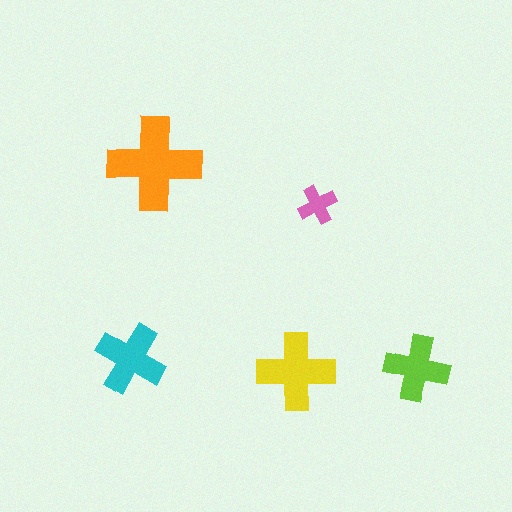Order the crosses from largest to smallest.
the orange one, the yellow one, the cyan one, the lime one, the pink one.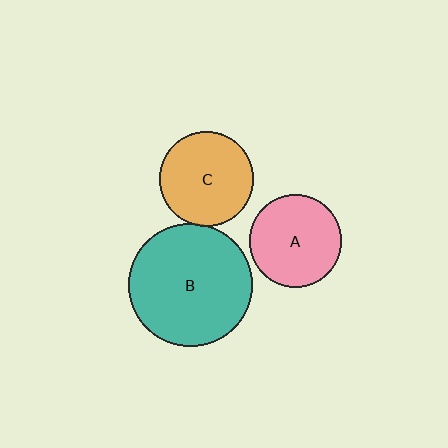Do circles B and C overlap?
Yes.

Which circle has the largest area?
Circle B (teal).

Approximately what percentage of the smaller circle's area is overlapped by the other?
Approximately 5%.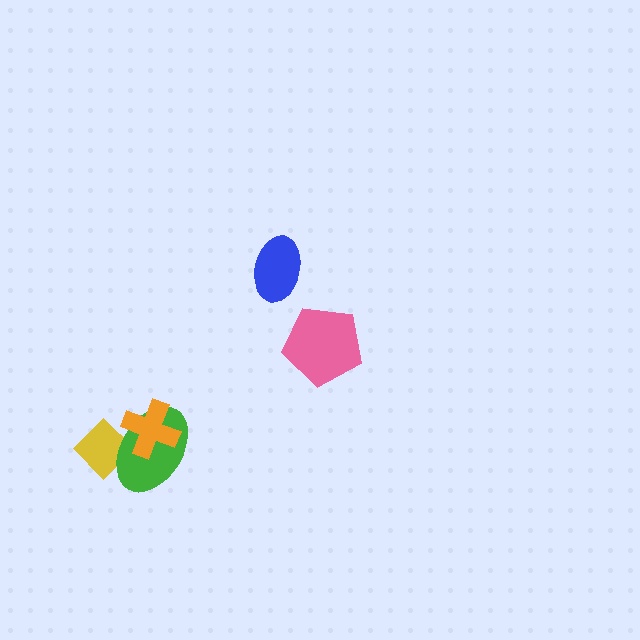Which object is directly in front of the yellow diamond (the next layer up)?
The green ellipse is directly in front of the yellow diamond.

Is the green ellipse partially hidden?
Yes, it is partially covered by another shape.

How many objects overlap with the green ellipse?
2 objects overlap with the green ellipse.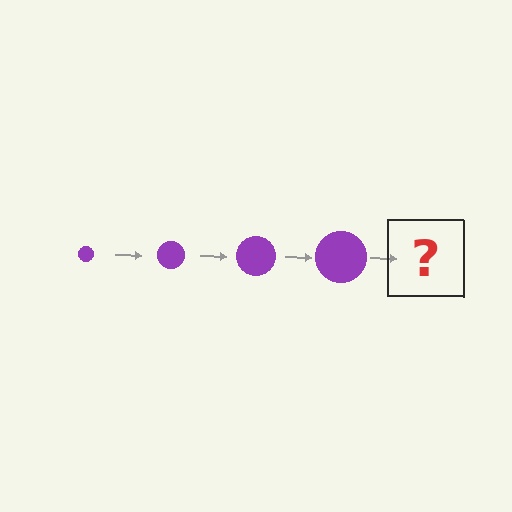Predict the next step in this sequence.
The next step is a purple circle, larger than the previous one.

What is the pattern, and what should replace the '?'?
The pattern is that the circle gets progressively larger each step. The '?' should be a purple circle, larger than the previous one.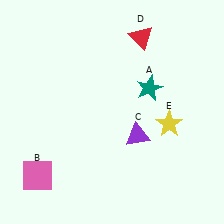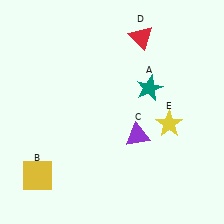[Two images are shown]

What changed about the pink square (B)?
In Image 1, B is pink. In Image 2, it changed to yellow.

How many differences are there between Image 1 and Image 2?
There is 1 difference between the two images.